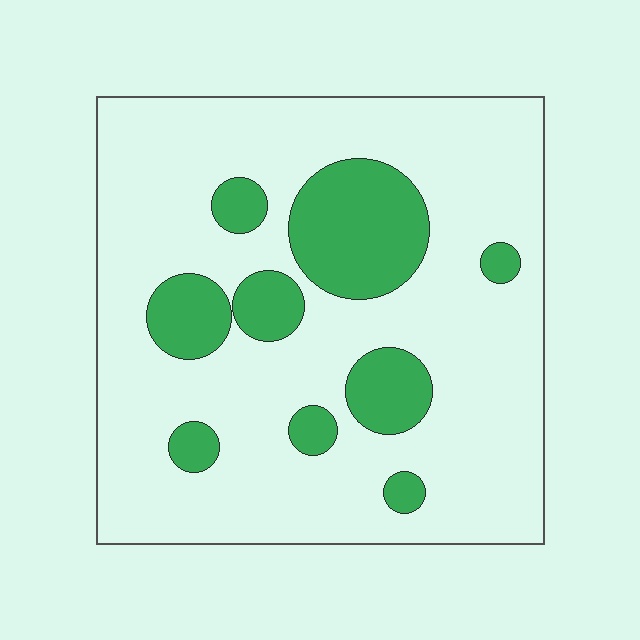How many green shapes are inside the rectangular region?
9.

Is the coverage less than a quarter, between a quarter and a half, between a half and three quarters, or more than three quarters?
Less than a quarter.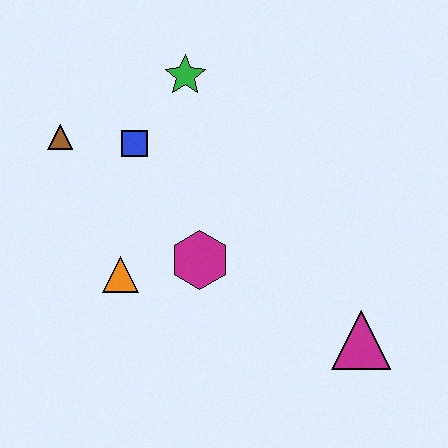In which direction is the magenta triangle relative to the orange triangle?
The magenta triangle is to the right of the orange triangle.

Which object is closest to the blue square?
The brown triangle is closest to the blue square.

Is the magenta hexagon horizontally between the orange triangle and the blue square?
No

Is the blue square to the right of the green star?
No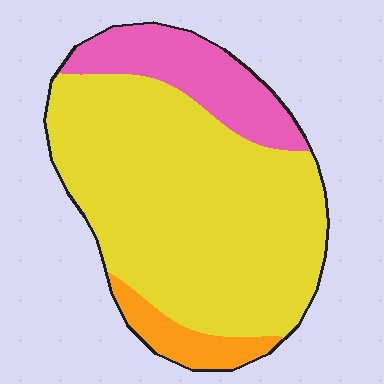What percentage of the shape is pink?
Pink takes up between a sixth and a third of the shape.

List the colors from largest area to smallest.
From largest to smallest: yellow, pink, orange.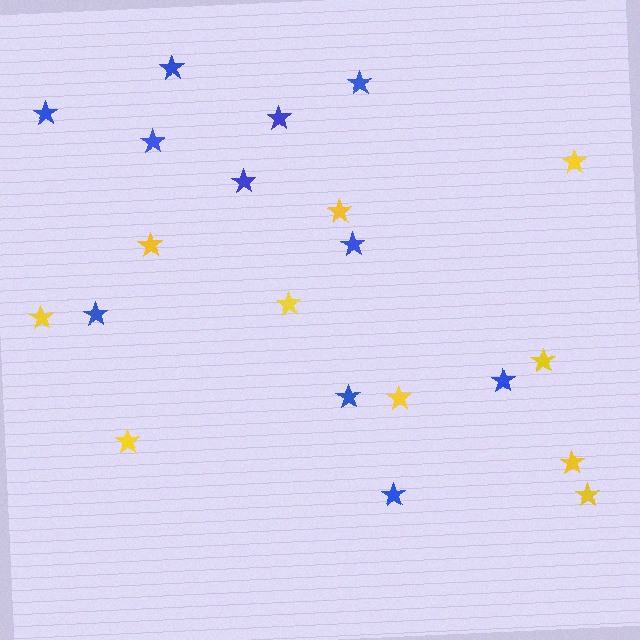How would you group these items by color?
There are 2 groups: one group of blue stars (11) and one group of yellow stars (10).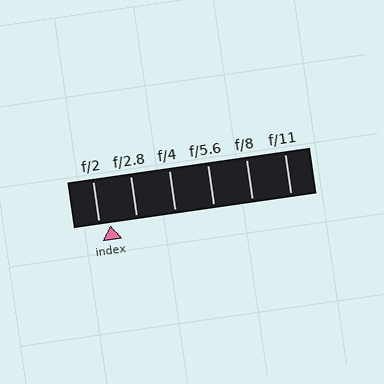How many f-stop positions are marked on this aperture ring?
There are 6 f-stop positions marked.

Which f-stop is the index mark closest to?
The index mark is closest to f/2.